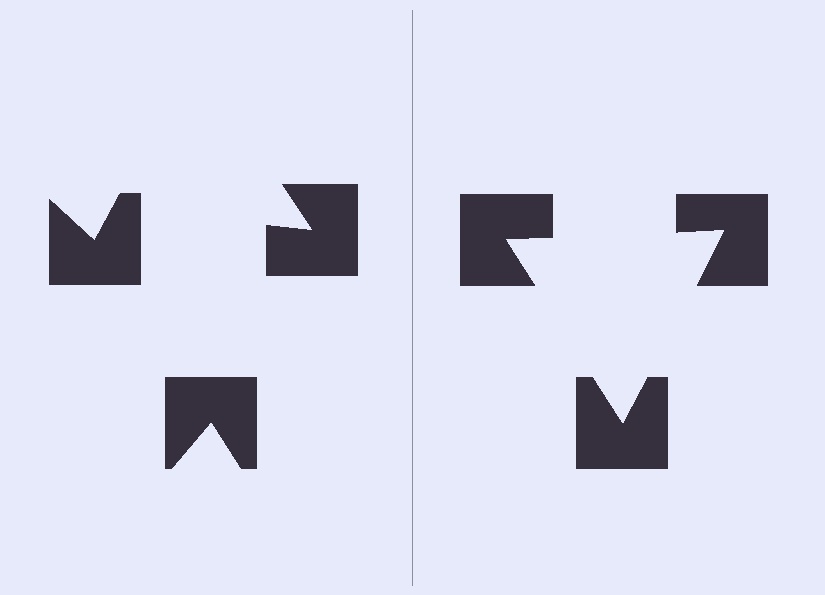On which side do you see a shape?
An illusory triangle appears on the right side. On the left side the wedge cuts are rotated, so no coherent shape forms.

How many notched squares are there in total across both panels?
6 — 3 on each side.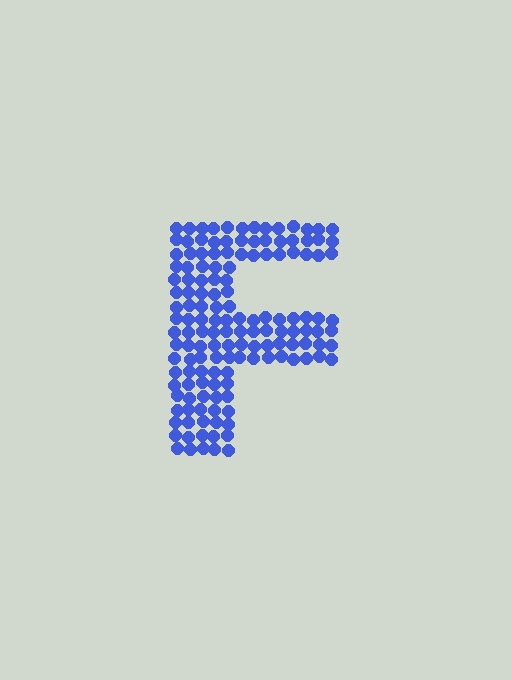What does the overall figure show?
The overall figure shows the letter F.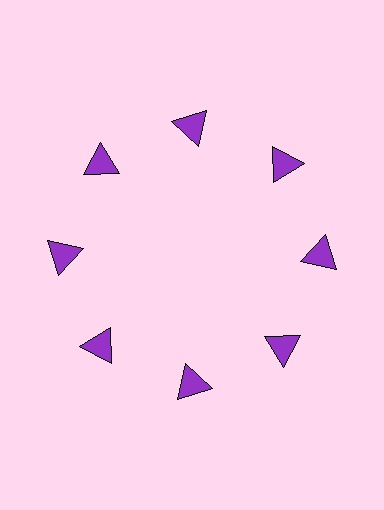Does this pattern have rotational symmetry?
Yes, this pattern has 8-fold rotational symmetry. It looks the same after rotating 45 degrees around the center.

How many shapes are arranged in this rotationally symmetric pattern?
There are 8 shapes, arranged in 8 groups of 1.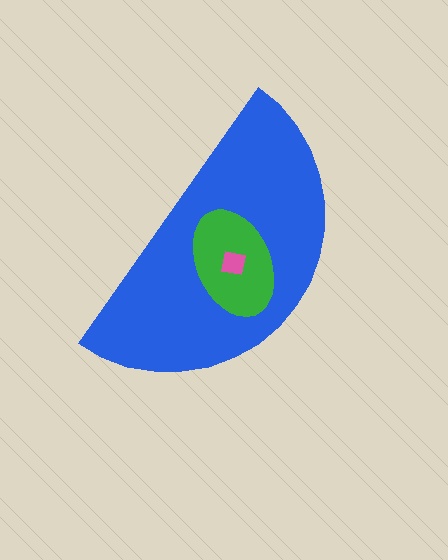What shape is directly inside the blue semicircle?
The green ellipse.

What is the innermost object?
The pink square.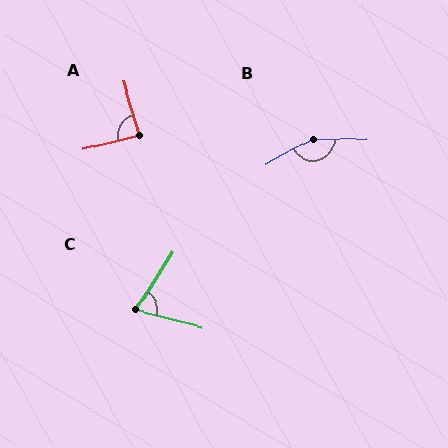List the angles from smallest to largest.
C (72°), A (87°), B (152°).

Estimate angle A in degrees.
Approximately 87 degrees.